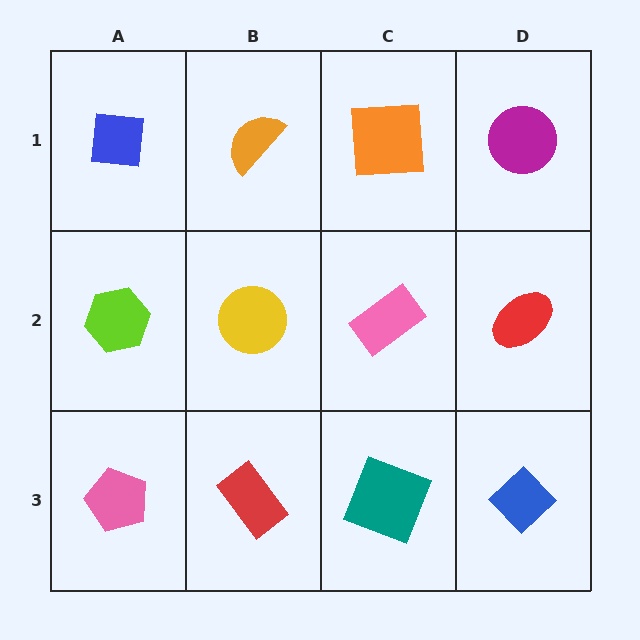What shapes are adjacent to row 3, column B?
A yellow circle (row 2, column B), a pink pentagon (row 3, column A), a teal square (row 3, column C).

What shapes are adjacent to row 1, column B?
A yellow circle (row 2, column B), a blue square (row 1, column A), an orange square (row 1, column C).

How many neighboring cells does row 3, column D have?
2.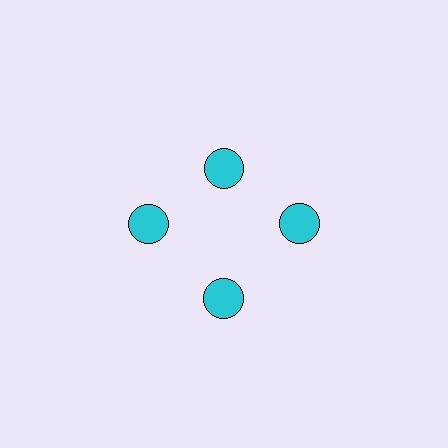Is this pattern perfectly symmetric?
No. The 4 cyan circles are arranged in a ring, but one element near the 12 o'clock position is pulled inward toward the center, breaking the 4-fold rotational symmetry.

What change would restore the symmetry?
The symmetry would be restored by moving it outward, back onto the ring so that all 4 circles sit at equal angles and equal distance from the center.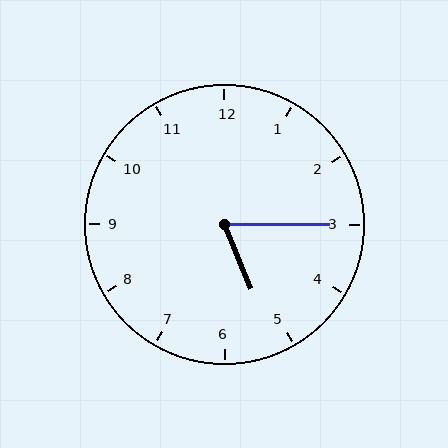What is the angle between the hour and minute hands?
Approximately 68 degrees.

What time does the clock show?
5:15.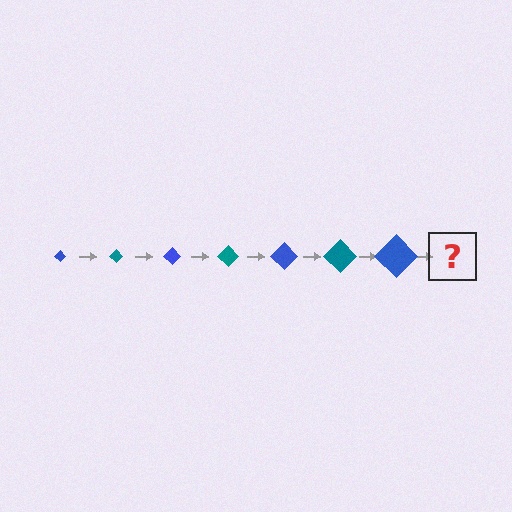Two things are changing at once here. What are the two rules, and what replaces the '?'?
The two rules are that the diamond grows larger each step and the color cycles through blue and teal. The '?' should be a teal diamond, larger than the previous one.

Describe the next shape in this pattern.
It should be a teal diamond, larger than the previous one.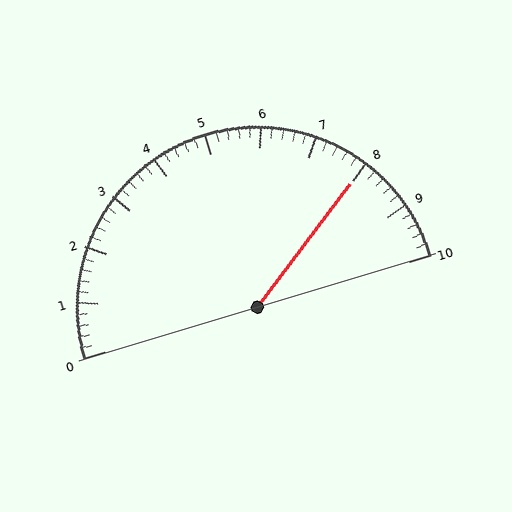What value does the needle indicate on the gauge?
The needle indicates approximately 8.0.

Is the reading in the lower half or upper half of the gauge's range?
The reading is in the upper half of the range (0 to 10).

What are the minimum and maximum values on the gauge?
The gauge ranges from 0 to 10.